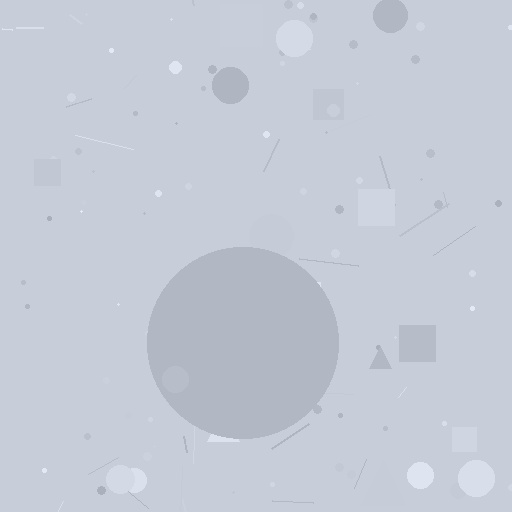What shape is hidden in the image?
A circle is hidden in the image.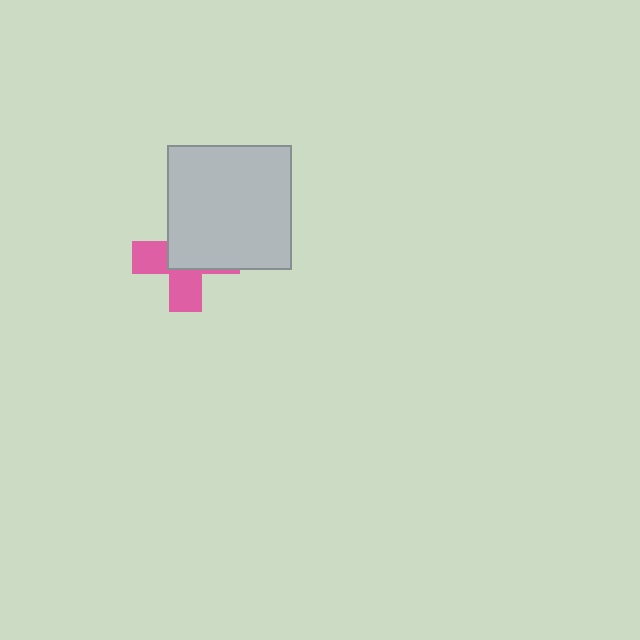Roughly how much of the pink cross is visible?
About half of it is visible (roughly 45%).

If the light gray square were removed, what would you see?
You would see the complete pink cross.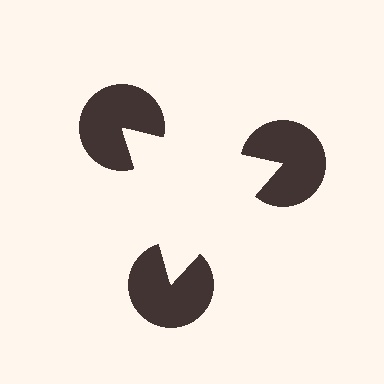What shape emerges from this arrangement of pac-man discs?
An illusory triangle — its edges are inferred from the aligned wedge cuts in the pac-man discs, not physically drawn.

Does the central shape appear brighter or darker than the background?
It typically appears slightly brighter than the background, even though no actual brightness change is drawn.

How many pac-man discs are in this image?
There are 3 — one at each vertex of the illusory triangle.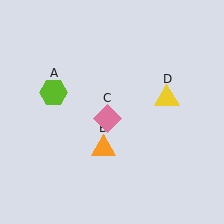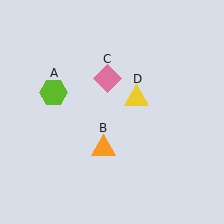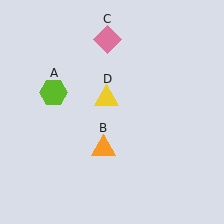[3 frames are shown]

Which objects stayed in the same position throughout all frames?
Lime hexagon (object A) and orange triangle (object B) remained stationary.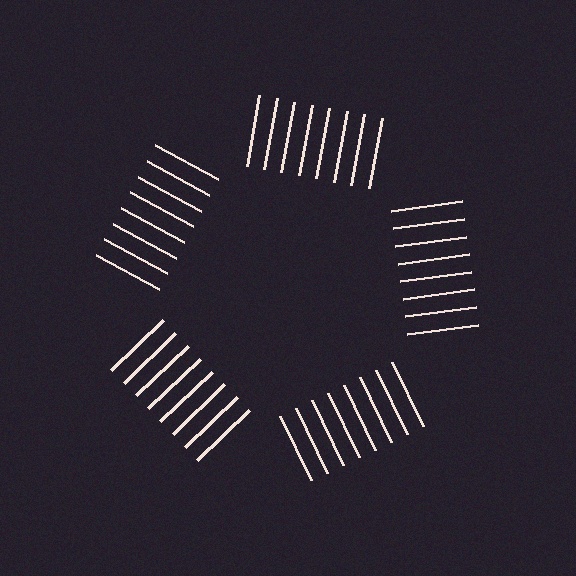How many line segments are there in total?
40 — 8 along each of the 5 edges.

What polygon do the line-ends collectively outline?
An illusory pentagon — the line segments terminate on its edges but no continuous stroke is drawn.